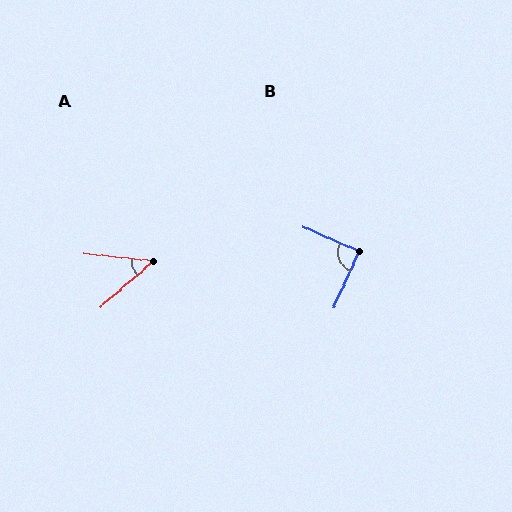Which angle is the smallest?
A, at approximately 46 degrees.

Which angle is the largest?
B, at approximately 89 degrees.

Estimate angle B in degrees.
Approximately 89 degrees.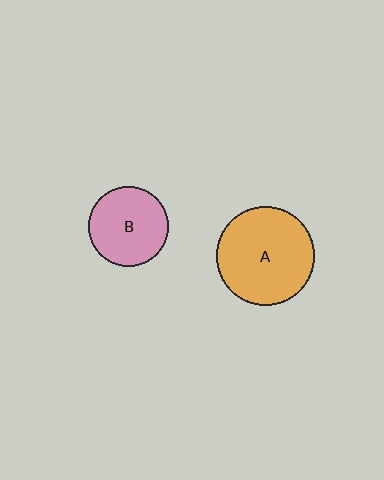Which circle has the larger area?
Circle A (orange).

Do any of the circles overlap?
No, none of the circles overlap.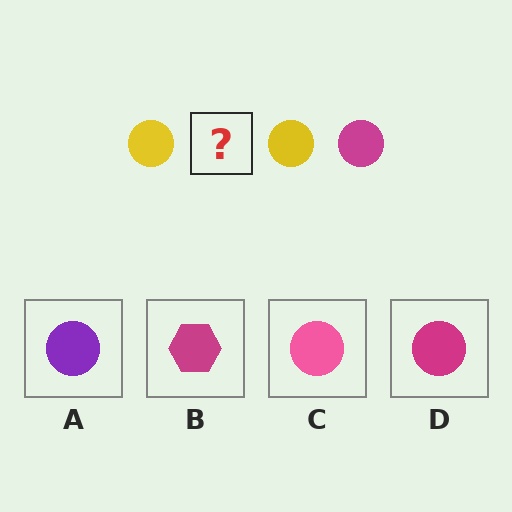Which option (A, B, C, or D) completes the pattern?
D.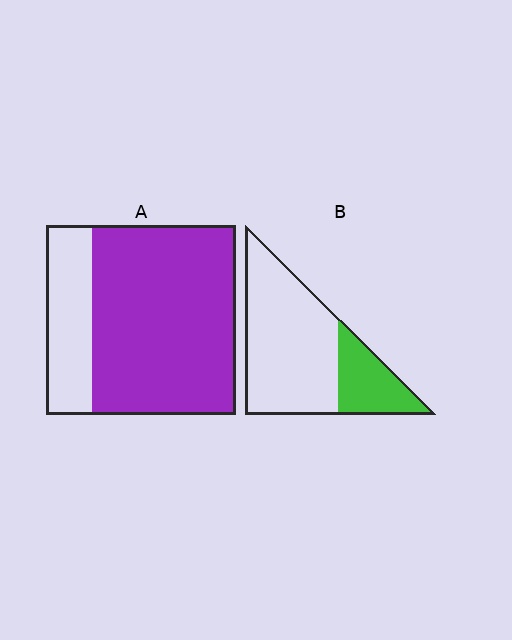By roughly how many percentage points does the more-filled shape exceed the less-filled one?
By roughly 50 percentage points (A over B).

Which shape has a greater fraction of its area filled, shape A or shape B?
Shape A.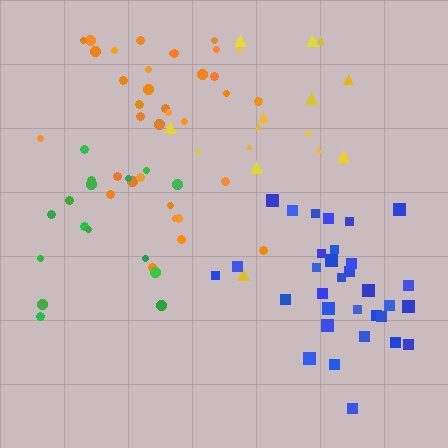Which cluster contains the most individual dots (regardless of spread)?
Orange (34).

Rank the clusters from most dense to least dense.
blue, orange, green, yellow.